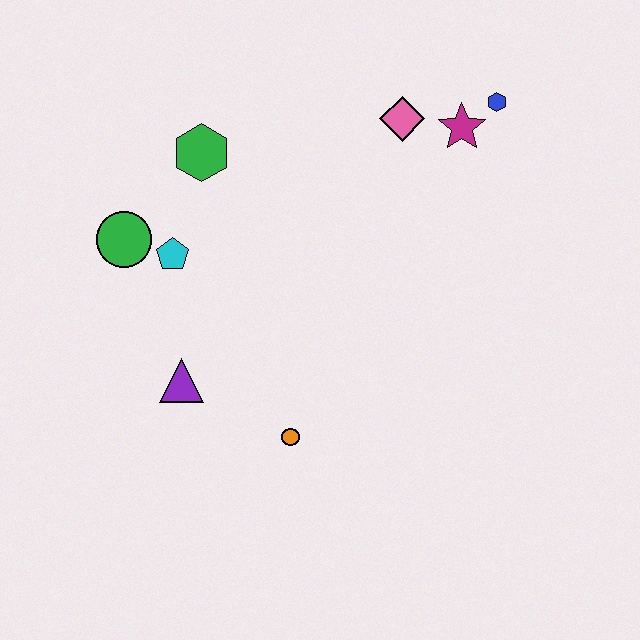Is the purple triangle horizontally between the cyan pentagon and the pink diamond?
Yes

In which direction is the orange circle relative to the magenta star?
The orange circle is below the magenta star.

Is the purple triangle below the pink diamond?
Yes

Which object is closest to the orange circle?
The purple triangle is closest to the orange circle.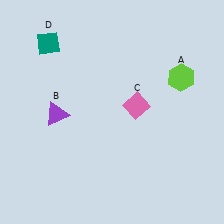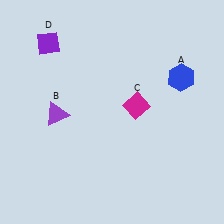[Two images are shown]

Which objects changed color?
A changed from lime to blue. C changed from pink to magenta. D changed from teal to purple.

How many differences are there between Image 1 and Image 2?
There are 3 differences between the two images.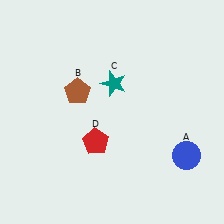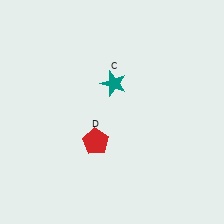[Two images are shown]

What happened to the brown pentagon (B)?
The brown pentagon (B) was removed in Image 2. It was in the top-left area of Image 1.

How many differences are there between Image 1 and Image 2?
There are 2 differences between the two images.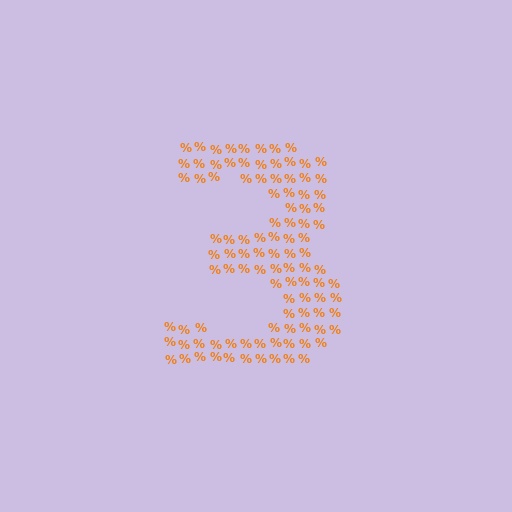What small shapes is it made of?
It is made of small percent signs.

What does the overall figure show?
The overall figure shows the digit 3.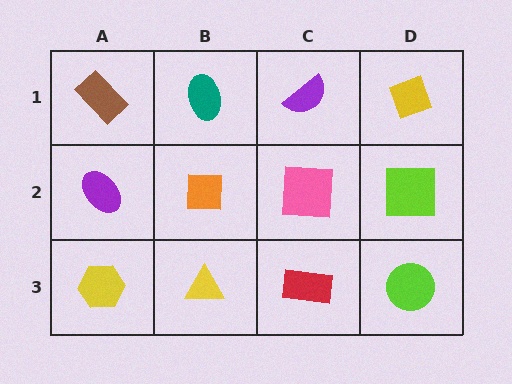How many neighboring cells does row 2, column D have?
3.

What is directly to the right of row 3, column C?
A lime circle.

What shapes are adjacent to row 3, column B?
An orange square (row 2, column B), a yellow hexagon (row 3, column A), a red rectangle (row 3, column C).